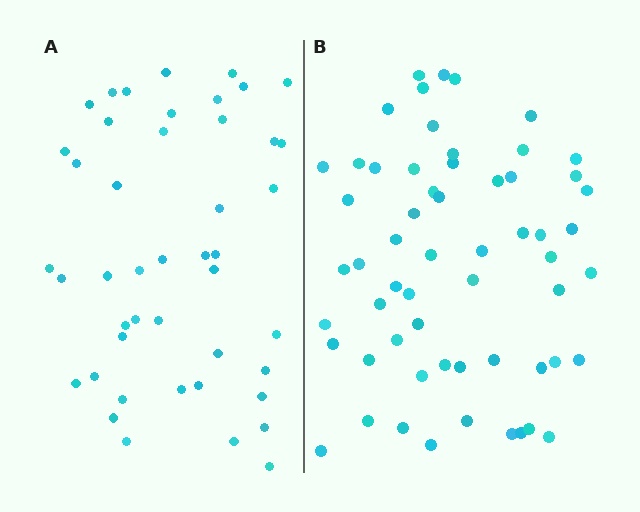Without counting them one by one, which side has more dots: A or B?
Region B (the right region) has more dots.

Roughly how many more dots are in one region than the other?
Region B has approximately 15 more dots than region A.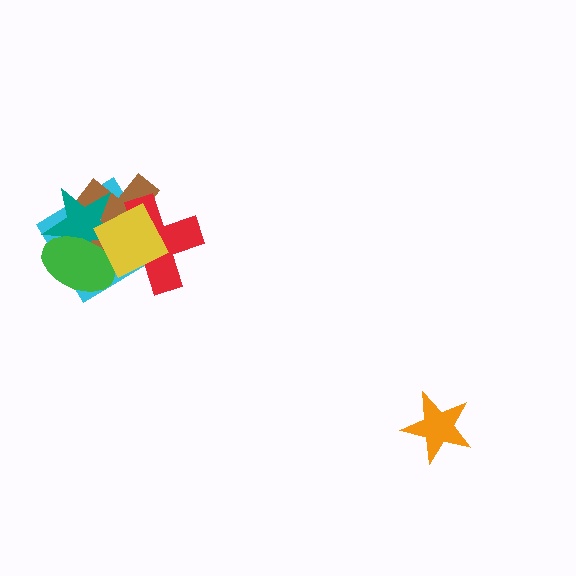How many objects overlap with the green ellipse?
5 objects overlap with the green ellipse.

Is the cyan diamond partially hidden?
Yes, it is partially covered by another shape.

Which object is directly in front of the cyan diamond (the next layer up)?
The brown cross is directly in front of the cyan diamond.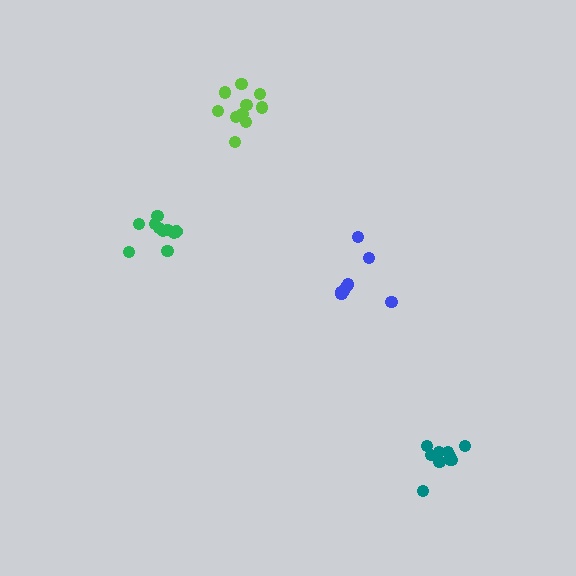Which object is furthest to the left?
The green cluster is leftmost.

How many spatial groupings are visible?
There are 4 spatial groupings.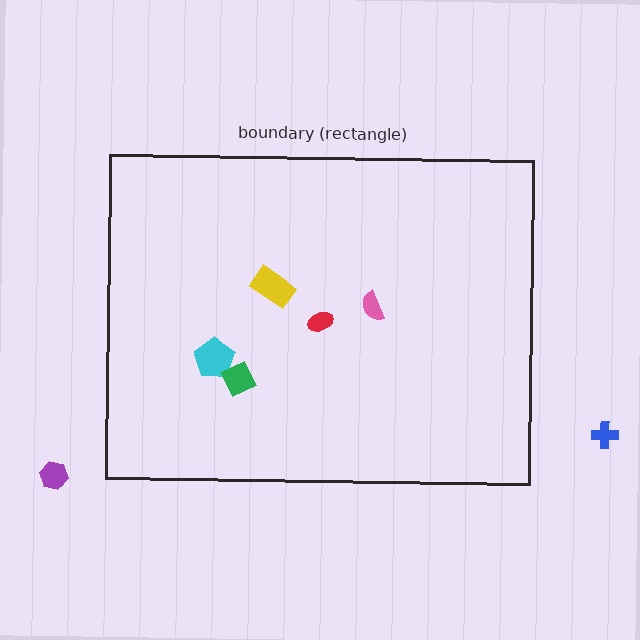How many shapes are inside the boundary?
5 inside, 2 outside.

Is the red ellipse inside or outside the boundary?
Inside.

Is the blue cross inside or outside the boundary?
Outside.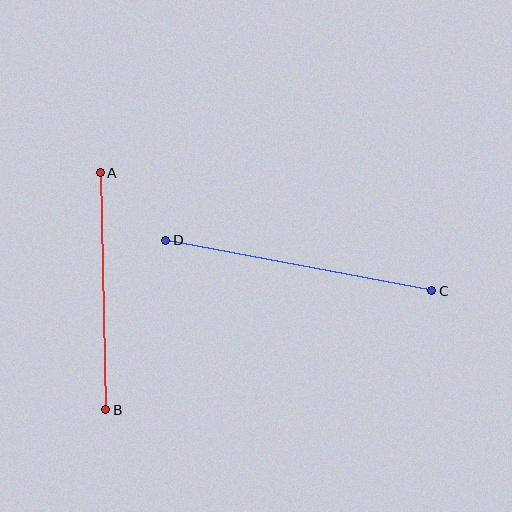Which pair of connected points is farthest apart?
Points C and D are farthest apart.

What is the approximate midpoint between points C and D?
The midpoint is at approximately (299, 266) pixels.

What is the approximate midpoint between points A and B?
The midpoint is at approximately (103, 291) pixels.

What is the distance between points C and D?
The distance is approximately 271 pixels.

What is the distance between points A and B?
The distance is approximately 237 pixels.